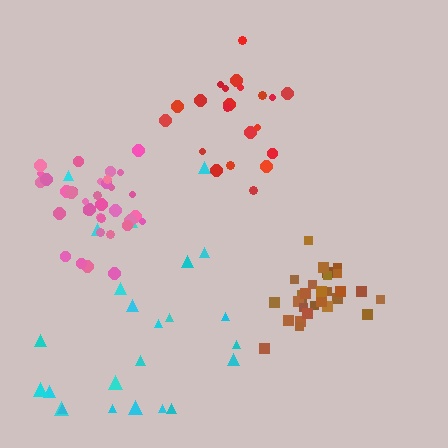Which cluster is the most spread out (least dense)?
Cyan.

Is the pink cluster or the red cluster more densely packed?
Pink.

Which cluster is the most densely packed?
Brown.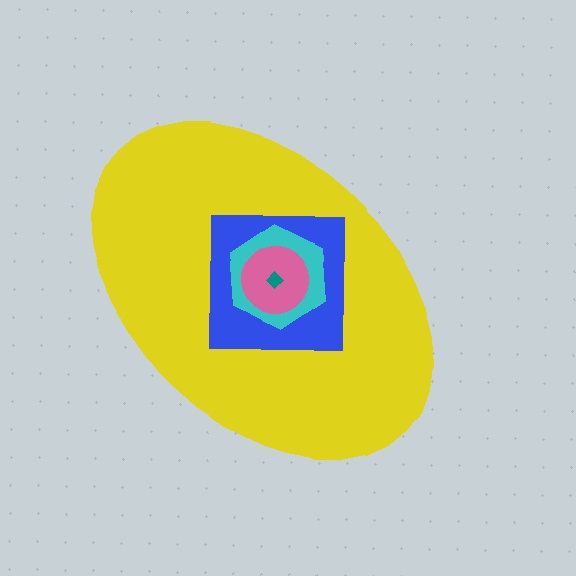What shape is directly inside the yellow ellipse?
The blue square.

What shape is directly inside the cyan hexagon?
The pink circle.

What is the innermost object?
The teal diamond.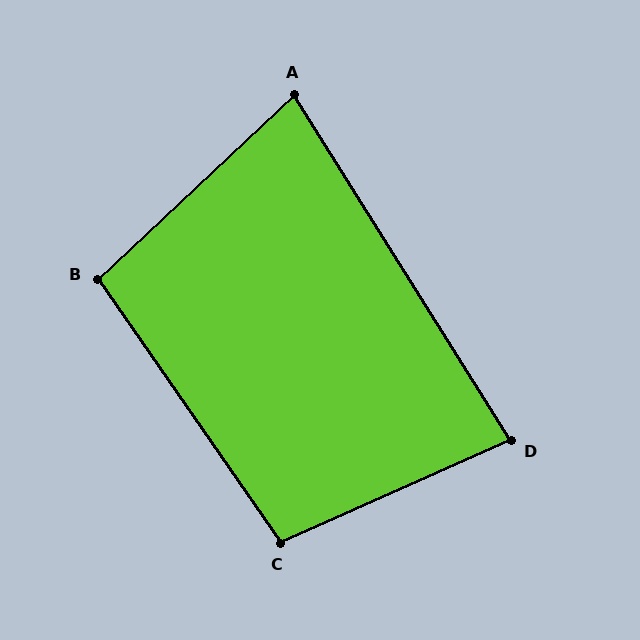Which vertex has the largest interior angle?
C, at approximately 101 degrees.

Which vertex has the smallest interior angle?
A, at approximately 79 degrees.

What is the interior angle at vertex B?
Approximately 98 degrees (obtuse).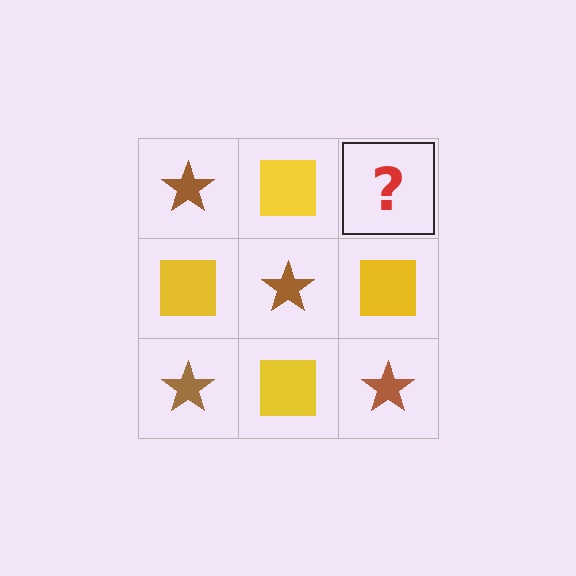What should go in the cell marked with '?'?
The missing cell should contain a brown star.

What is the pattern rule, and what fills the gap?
The rule is that it alternates brown star and yellow square in a checkerboard pattern. The gap should be filled with a brown star.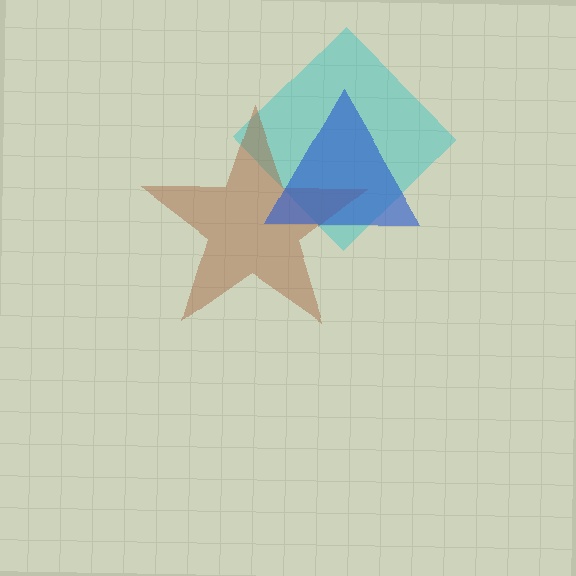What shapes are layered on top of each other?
The layered shapes are: a cyan diamond, a brown star, a blue triangle.